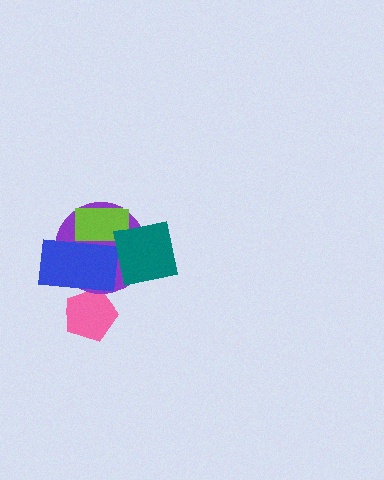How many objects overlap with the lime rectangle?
3 objects overlap with the lime rectangle.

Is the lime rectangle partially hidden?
Yes, it is partially covered by another shape.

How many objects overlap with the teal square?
3 objects overlap with the teal square.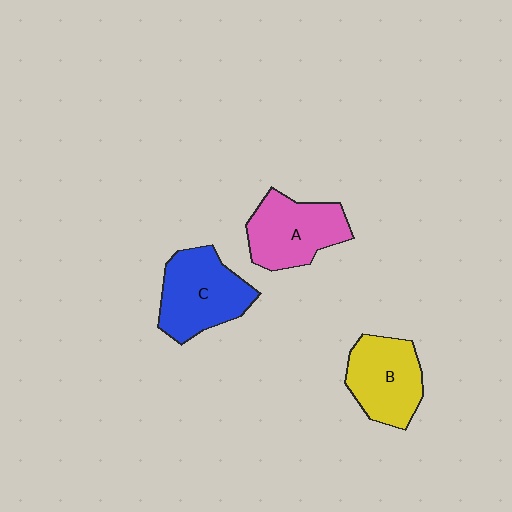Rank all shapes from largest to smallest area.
From largest to smallest: C (blue), A (pink), B (yellow).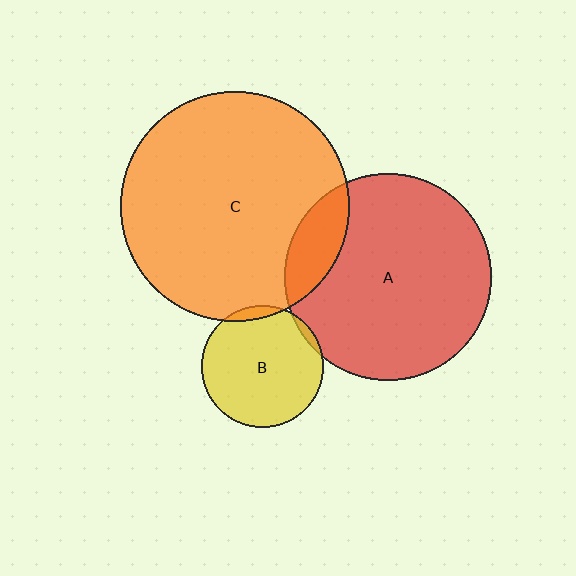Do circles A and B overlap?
Yes.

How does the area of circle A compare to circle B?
Approximately 2.9 times.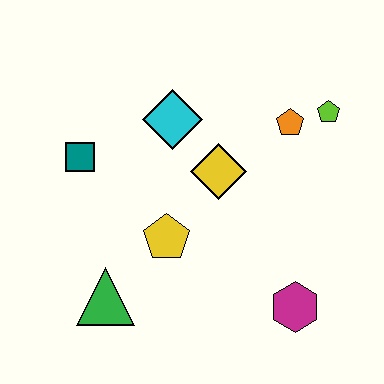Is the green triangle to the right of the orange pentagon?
No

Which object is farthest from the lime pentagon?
The green triangle is farthest from the lime pentagon.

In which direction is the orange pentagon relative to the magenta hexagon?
The orange pentagon is above the magenta hexagon.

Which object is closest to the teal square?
The cyan diamond is closest to the teal square.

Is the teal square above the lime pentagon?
No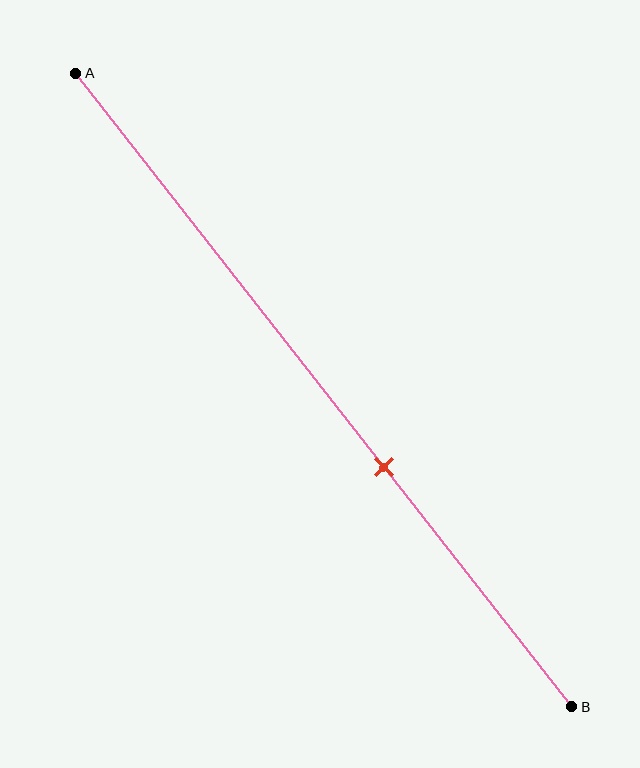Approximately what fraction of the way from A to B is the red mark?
The red mark is approximately 60% of the way from A to B.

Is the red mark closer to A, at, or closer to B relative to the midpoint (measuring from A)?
The red mark is closer to point B than the midpoint of segment AB.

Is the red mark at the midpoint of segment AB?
No, the mark is at about 60% from A, not at the 50% midpoint.